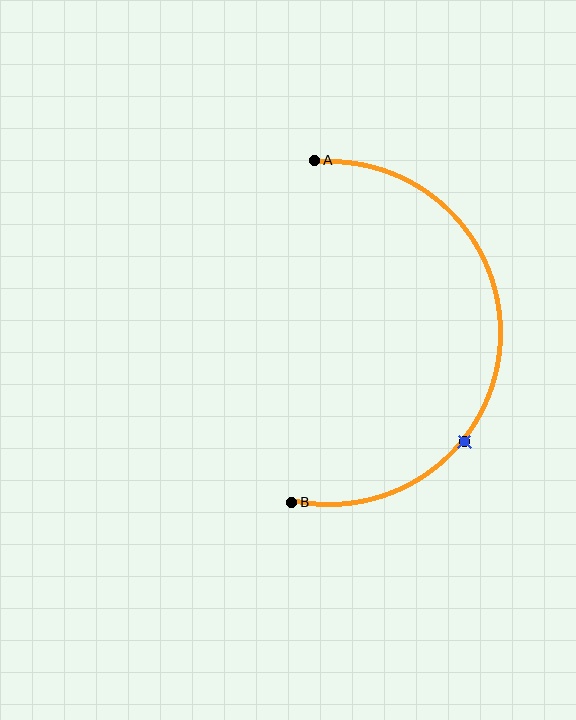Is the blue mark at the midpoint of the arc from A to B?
No. The blue mark lies on the arc but is closer to endpoint B. The arc midpoint would be at the point on the curve equidistant along the arc from both A and B.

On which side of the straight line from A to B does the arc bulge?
The arc bulges to the right of the straight line connecting A and B.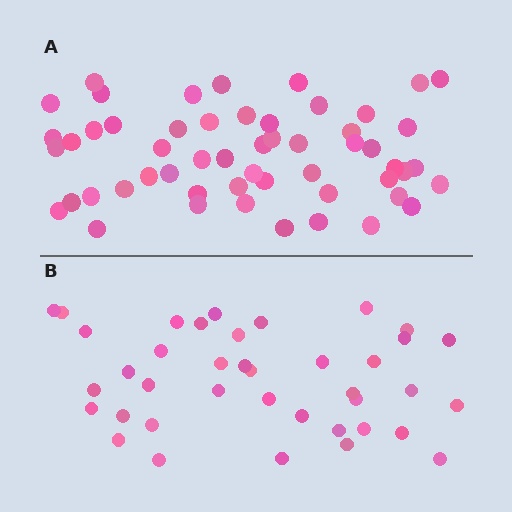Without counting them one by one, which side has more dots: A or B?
Region A (the top region) has more dots.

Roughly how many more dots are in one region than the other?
Region A has approximately 15 more dots than region B.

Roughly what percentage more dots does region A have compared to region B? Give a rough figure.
About 40% more.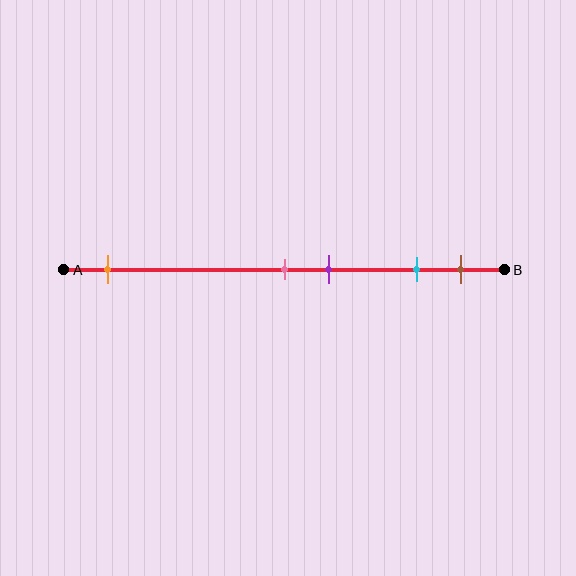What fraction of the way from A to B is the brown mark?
The brown mark is approximately 90% (0.9) of the way from A to B.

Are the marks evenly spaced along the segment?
No, the marks are not evenly spaced.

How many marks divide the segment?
There are 5 marks dividing the segment.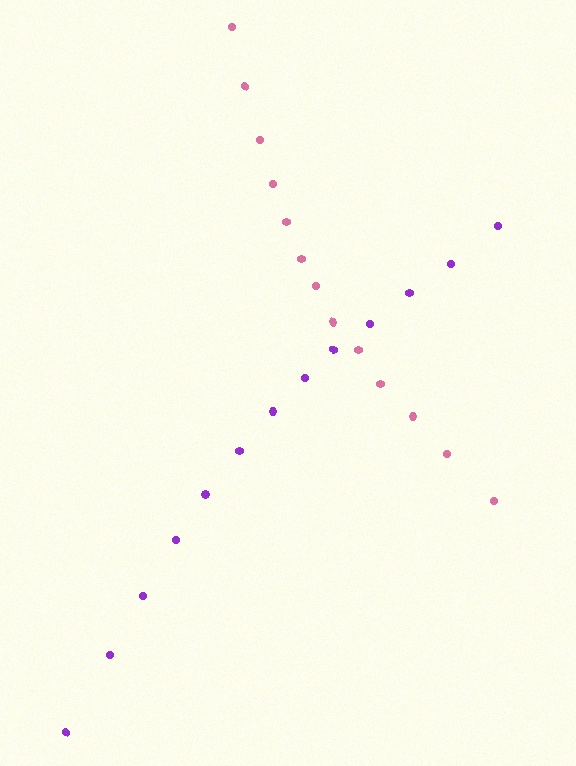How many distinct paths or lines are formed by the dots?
There are 2 distinct paths.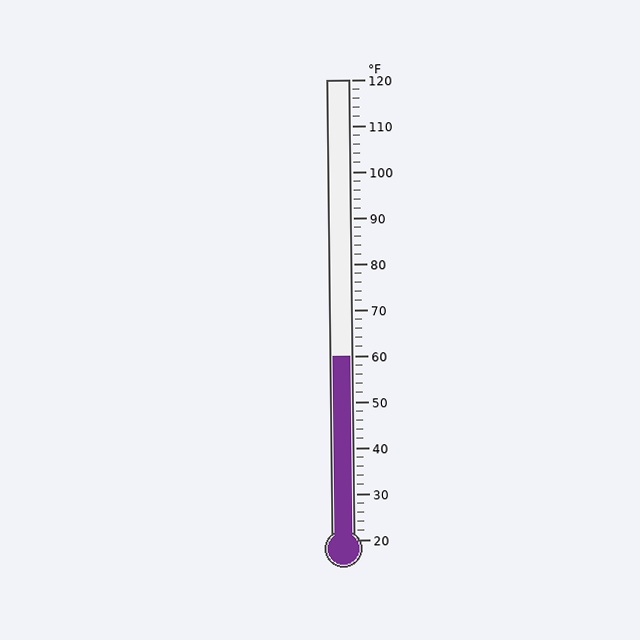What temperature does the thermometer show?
The thermometer shows approximately 60°F.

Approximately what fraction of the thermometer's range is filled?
The thermometer is filled to approximately 40% of its range.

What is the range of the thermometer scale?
The thermometer scale ranges from 20°F to 120°F.